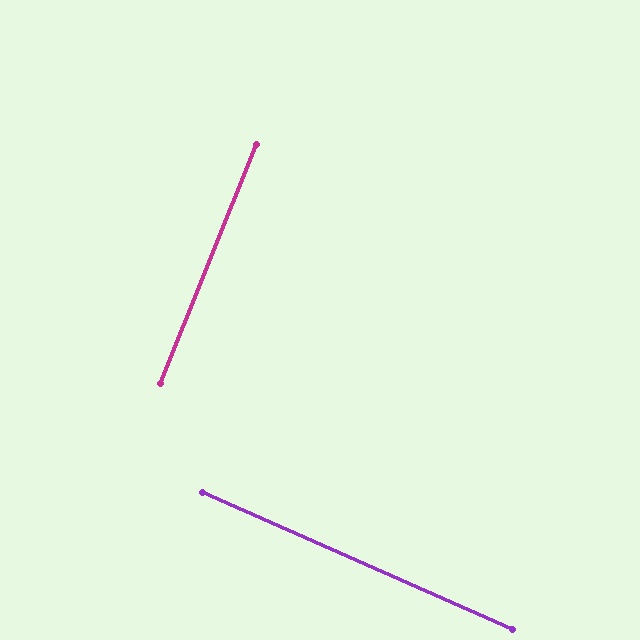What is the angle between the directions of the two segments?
Approximately 88 degrees.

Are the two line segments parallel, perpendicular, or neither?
Perpendicular — they meet at approximately 88°.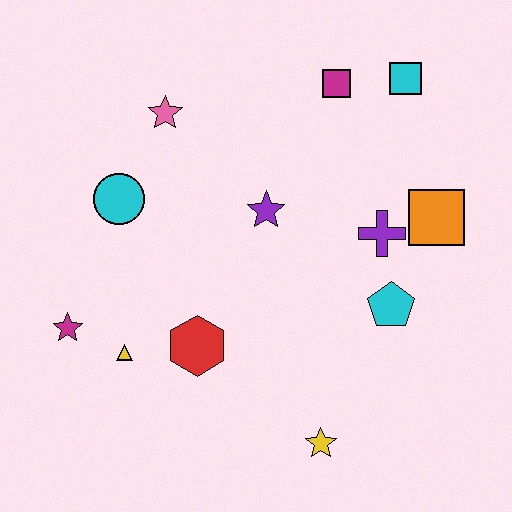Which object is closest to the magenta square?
The cyan square is closest to the magenta square.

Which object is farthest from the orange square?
The magenta star is farthest from the orange square.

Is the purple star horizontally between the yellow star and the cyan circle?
Yes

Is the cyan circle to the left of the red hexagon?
Yes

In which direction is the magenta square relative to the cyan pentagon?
The magenta square is above the cyan pentagon.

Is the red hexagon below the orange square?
Yes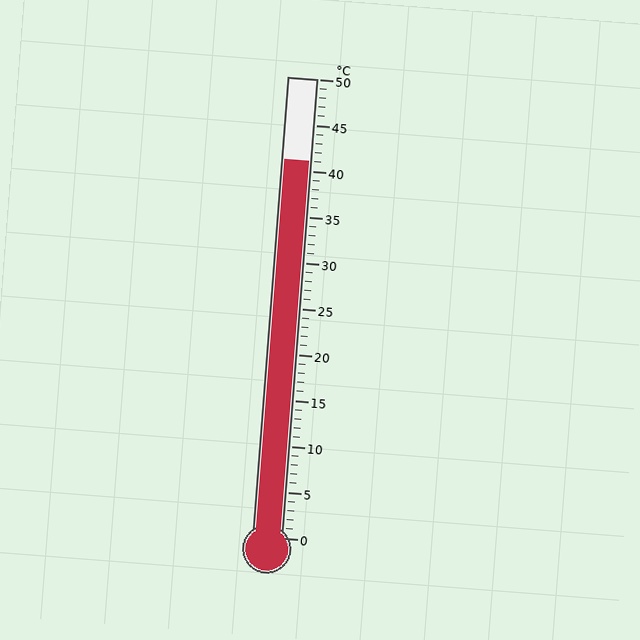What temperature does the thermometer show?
The thermometer shows approximately 41°C.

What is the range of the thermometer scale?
The thermometer scale ranges from 0°C to 50°C.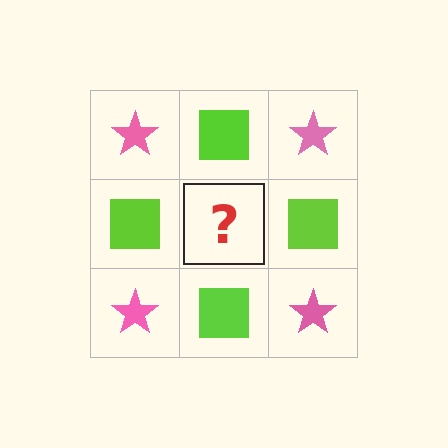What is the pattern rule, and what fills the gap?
The rule is that it alternates pink star and lime square in a checkerboard pattern. The gap should be filled with a pink star.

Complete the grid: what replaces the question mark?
The question mark should be replaced with a pink star.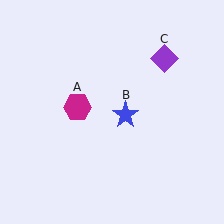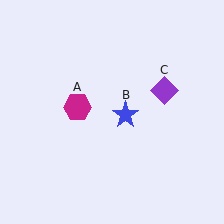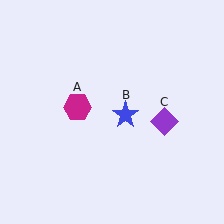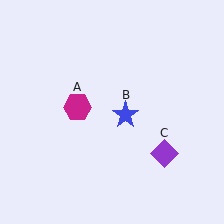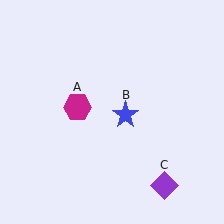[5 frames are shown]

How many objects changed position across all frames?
1 object changed position: purple diamond (object C).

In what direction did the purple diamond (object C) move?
The purple diamond (object C) moved down.